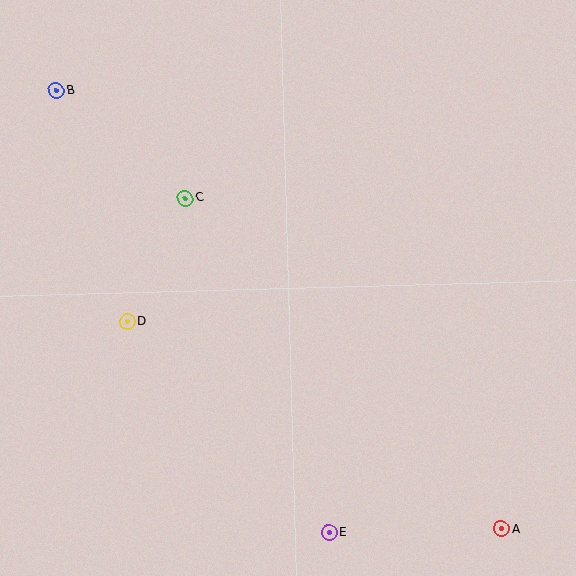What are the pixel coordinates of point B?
Point B is at (56, 91).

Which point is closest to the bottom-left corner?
Point D is closest to the bottom-left corner.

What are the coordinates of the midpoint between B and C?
The midpoint between B and C is at (121, 144).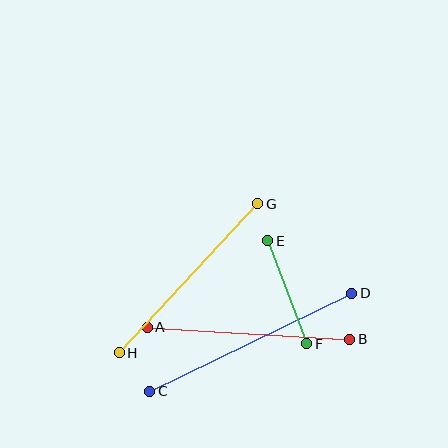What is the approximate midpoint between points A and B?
The midpoint is at approximately (249, 333) pixels.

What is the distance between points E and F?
The distance is approximately 110 pixels.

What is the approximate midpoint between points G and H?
The midpoint is at approximately (188, 278) pixels.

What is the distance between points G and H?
The distance is approximately 204 pixels.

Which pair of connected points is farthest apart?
Points C and D are farthest apart.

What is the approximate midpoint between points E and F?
The midpoint is at approximately (287, 292) pixels.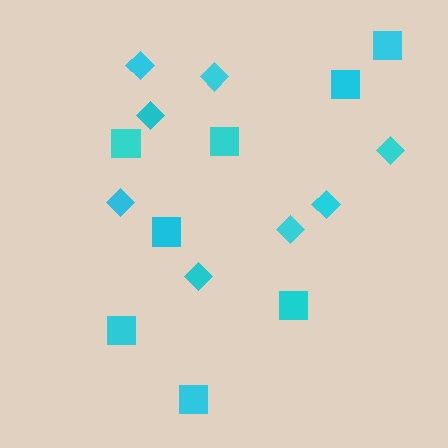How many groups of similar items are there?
There are 2 groups: one group of diamonds (8) and one group of squares (8).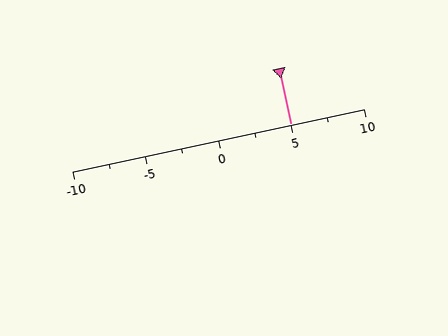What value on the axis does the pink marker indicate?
The marker indicates approximately 5.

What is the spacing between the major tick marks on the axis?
The major ticks are spaced 5 apart.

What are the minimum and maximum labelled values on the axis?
The axis runs from -10 to 10.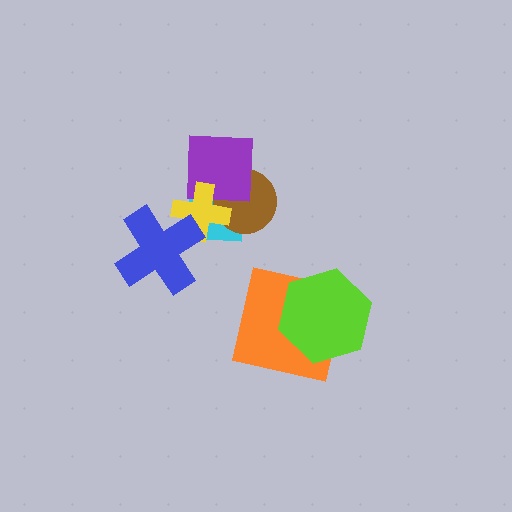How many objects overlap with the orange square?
1 object overlaps with the orange square.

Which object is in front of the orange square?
The lime hexagon is in front of the orange square.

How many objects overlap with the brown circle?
3 objects overlap with the brown circle.